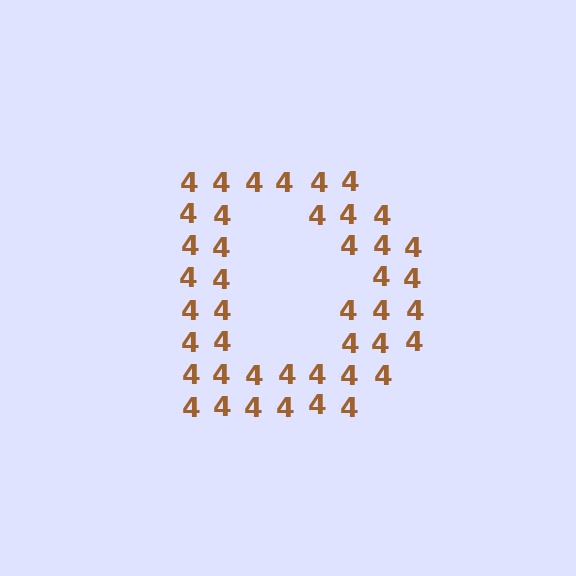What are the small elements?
The small elements are digit 4's.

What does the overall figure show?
The overall figure shows the letter D.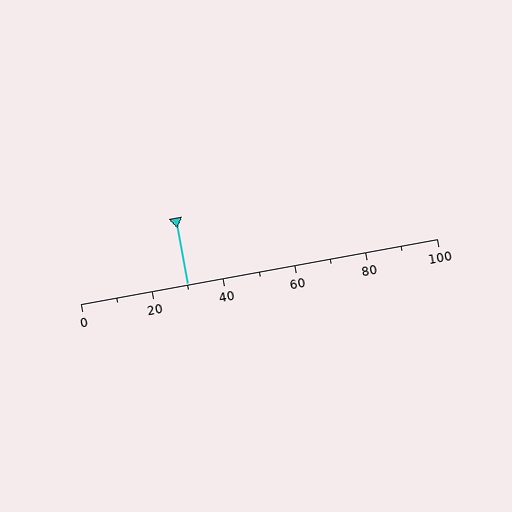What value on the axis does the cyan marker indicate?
The marker indicates approximately 30.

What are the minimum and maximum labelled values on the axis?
The axis runs from 0 to 100.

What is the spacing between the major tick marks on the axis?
The major ticks are spaced 20 apart.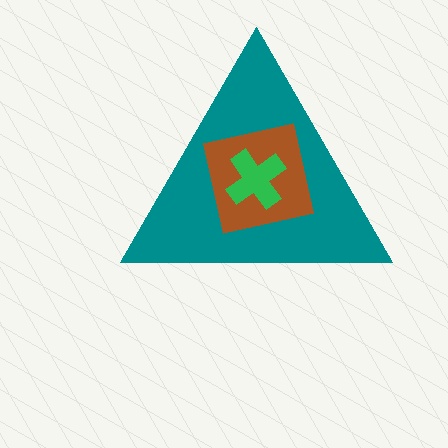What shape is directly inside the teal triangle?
The brown square.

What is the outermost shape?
The teal triangle.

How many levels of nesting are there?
3.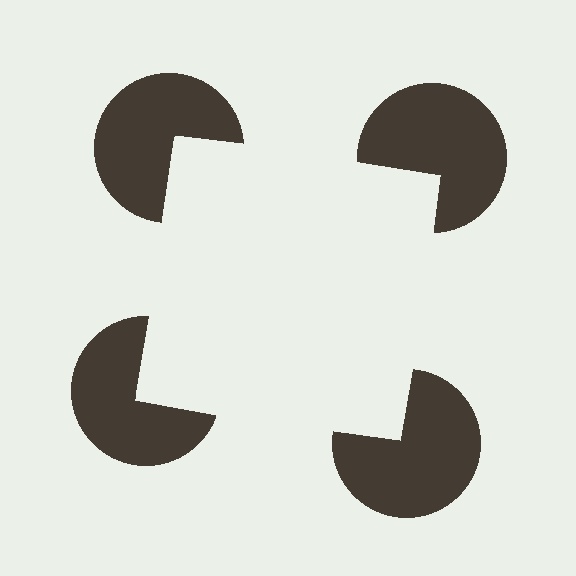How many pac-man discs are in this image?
There are 4 — one at each vertex of the illusory square.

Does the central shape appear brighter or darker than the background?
It typically appears slightly brighter than the background, even though no actual brightness change is drawn.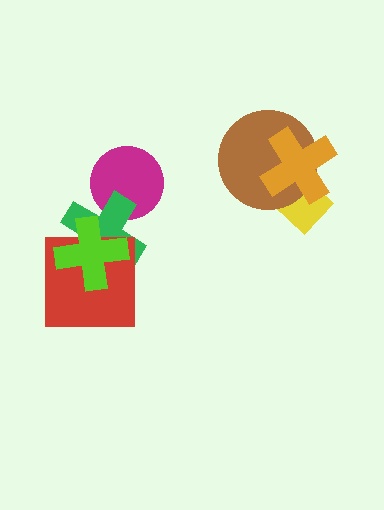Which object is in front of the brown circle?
The orange cross is in front of the brown circle.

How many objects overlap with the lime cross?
2 objects overlap with the lime cross.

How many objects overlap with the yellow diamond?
2 objects overlap with the yellow diamond.